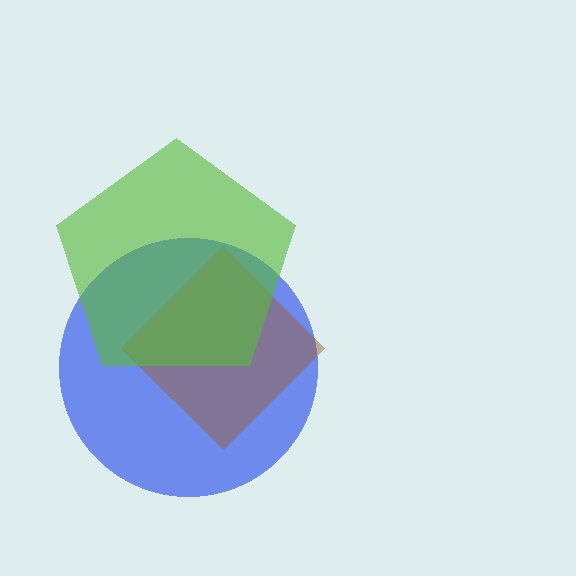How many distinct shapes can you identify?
There are 3 distinct shapes: a blue circle, a brown diamond, a lime pentagon.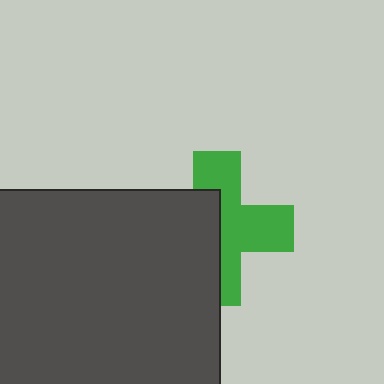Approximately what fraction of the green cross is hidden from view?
Roughly 47% of the green cross is hidden behind the dark gray rectangle.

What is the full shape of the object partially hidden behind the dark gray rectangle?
The partially hidden object is a green cross.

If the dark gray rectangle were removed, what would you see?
You would see the complete green cross.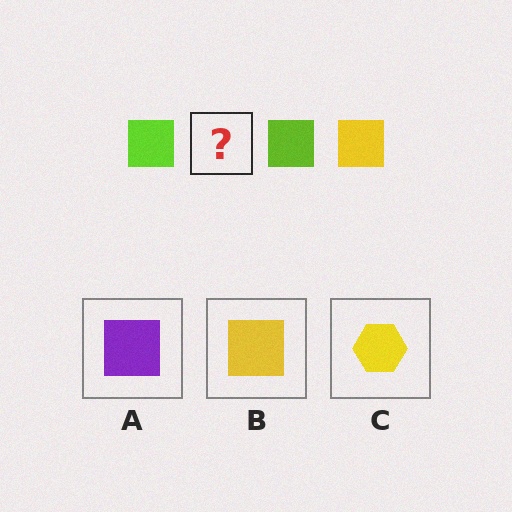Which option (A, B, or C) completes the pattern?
B.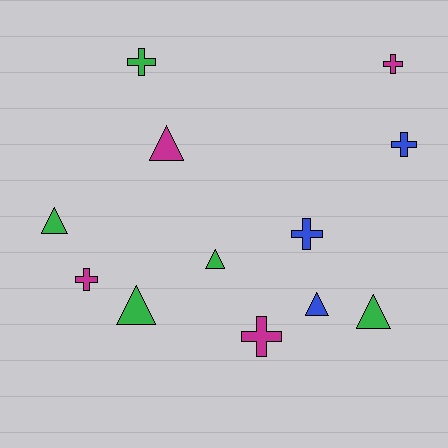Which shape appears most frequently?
Triangle, with 6 objects.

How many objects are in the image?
There are 12 objects.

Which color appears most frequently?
Green, with 5 objects.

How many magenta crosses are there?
There are 3 magenta crosses.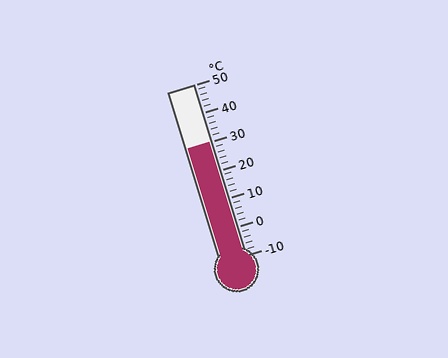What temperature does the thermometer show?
The thermometer shows approximately 30°C.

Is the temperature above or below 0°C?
The temperature is above 0°C.